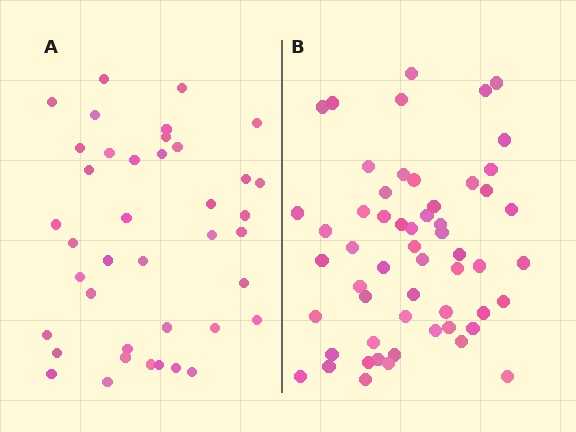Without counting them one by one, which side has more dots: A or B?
Region B (the right region) has more dots.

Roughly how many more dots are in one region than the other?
Region B has approximately 15 more dots than region A.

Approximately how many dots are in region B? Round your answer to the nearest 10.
About 60 dots. (The exact count is 56, which rounds to 60.)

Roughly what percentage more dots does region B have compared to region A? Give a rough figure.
About 40% more.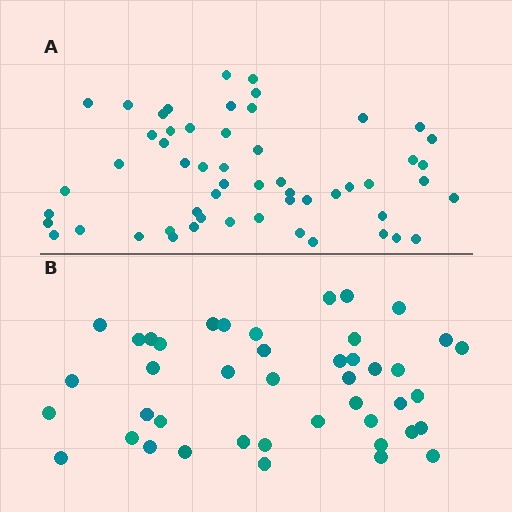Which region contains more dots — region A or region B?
Region A (the top region) has more dots.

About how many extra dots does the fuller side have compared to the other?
Region A has roughly 12 or so more dots than region B.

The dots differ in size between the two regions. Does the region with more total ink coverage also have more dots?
No. Region B has more total ink coverage because its dots are larger, but region A actually contains more individual dots. Total area can be misleading — the number of items is what matters here.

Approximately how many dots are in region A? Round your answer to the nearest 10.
About 60 dots. (The exact count is 55, which rounds to 60.)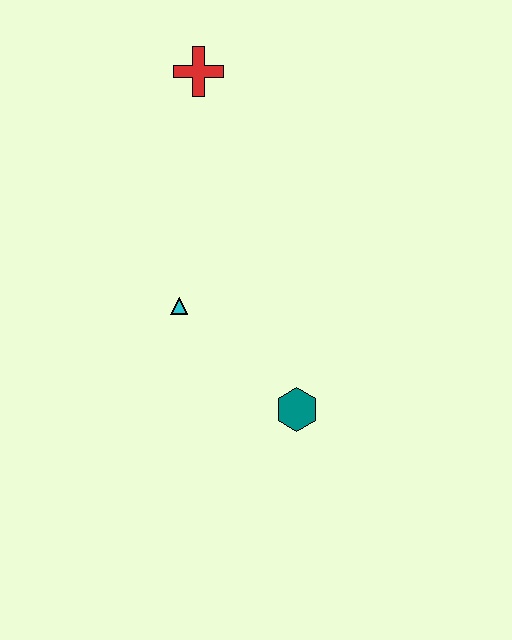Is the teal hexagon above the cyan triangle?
No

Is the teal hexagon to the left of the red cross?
No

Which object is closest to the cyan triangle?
The teal hexagon is closest to the cyan triangle.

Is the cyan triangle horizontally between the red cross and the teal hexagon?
No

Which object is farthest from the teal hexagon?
The red cross is farthest from the teal hexagon.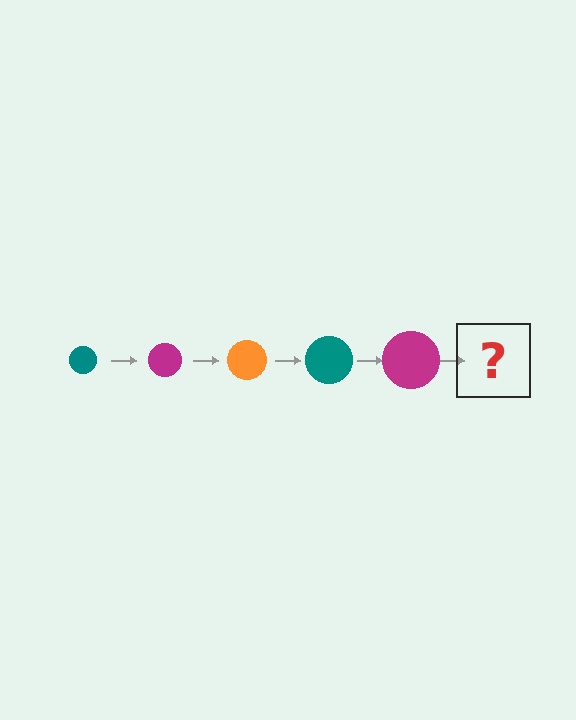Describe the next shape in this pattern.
It should be an orange circle, larger than the previous one.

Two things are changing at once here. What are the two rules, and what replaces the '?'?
The two rules are that the circle grows larger each step and the color cycles through teal, magenta, and orange. The '?' should be an orange circle, larger than the previous one.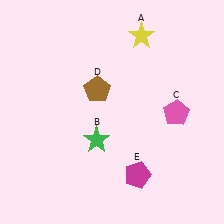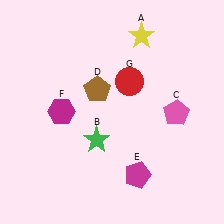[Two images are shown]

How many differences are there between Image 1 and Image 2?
There are 2 differences between the two images.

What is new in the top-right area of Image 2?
A red circle (G) was added in the top-right area of Image 2.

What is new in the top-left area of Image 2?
A magenta hexagon (F) was added in the top-left area of Image 2.